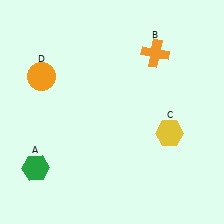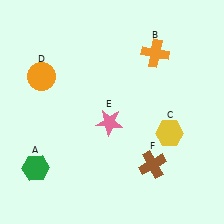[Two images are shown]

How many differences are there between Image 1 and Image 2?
There are 2 differences between the two images.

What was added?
A pink star (E), a brown cross (F) were added in Image 2.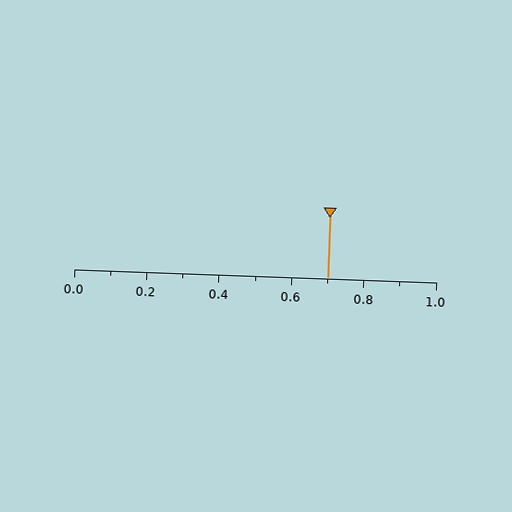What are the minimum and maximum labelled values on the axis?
The axis runs from 0.0 to 1.0.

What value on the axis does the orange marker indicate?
The marker indicates approximately 0.7.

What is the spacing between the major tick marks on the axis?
The major ticks are spaced 0.2 apart.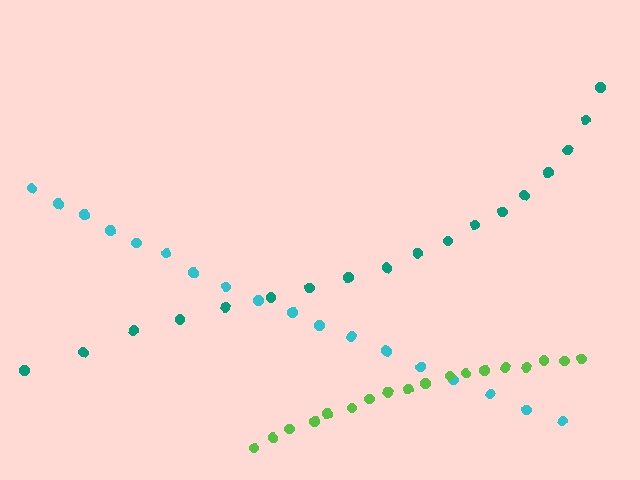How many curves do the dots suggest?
There are 3 distinct paths.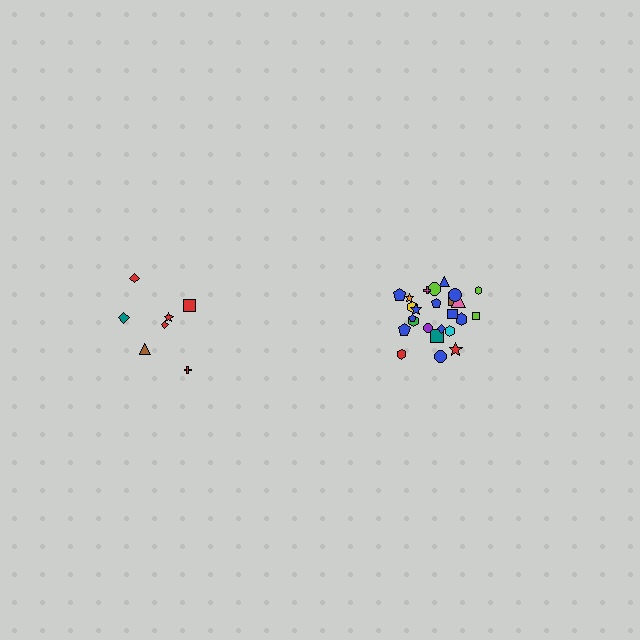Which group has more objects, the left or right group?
The right group.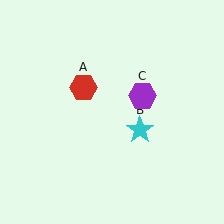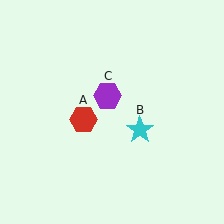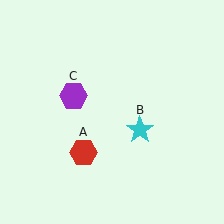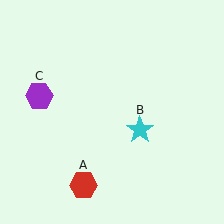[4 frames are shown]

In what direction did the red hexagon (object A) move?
The red hexagon (object A) moved down.